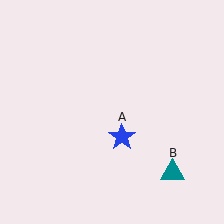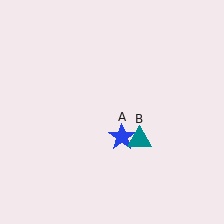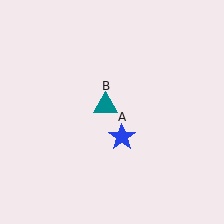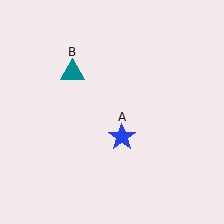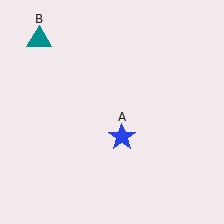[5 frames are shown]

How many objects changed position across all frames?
1 object changed position: teal triangle (object B).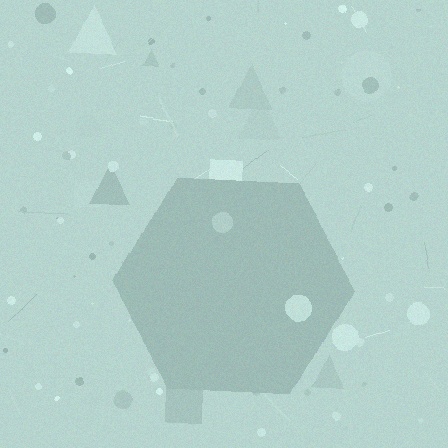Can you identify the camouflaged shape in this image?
The camouflaged shape is a hexagon.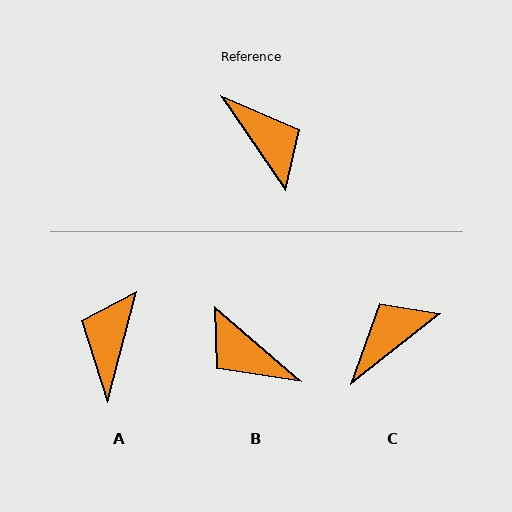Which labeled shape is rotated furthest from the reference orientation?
B, about 165 degrees away.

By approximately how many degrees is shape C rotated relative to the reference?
Approximately 94 degrees counter-clockwise.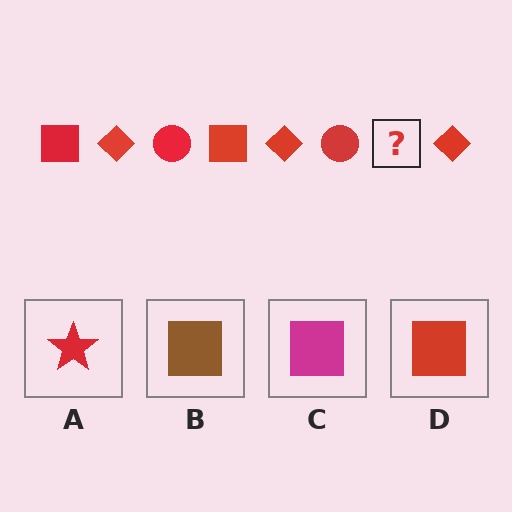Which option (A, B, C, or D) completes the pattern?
D.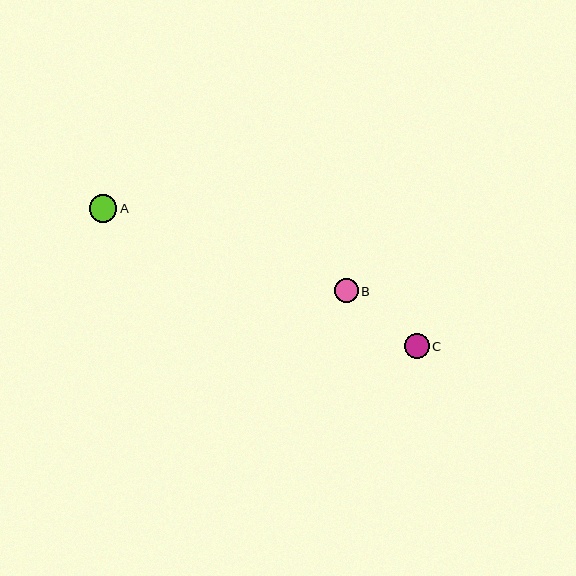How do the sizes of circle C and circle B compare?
Circle C and circle B are approximately the same size.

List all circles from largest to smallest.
From largest to smallest: A, C, B.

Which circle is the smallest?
Circle B is the smallest with a size of approximately 24 pixels.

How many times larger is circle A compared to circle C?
Circle A is approximately 1.1 times the size of circle C.